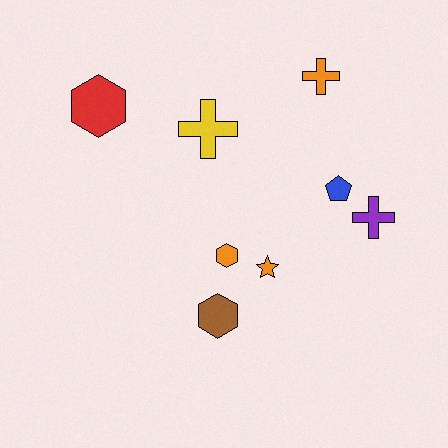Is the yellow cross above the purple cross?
Yes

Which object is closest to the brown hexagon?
The orange hexagon is closest to the brown hexagon.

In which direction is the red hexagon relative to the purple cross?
The red hexagon is to the left of the purple cross.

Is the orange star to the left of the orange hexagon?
No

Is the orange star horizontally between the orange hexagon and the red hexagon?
No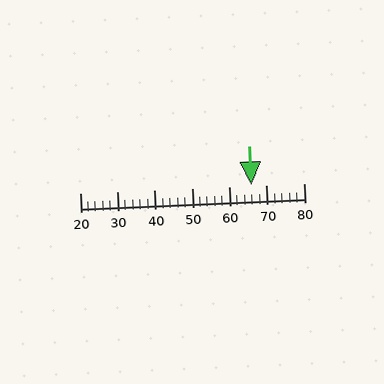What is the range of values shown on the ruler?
The ruler shows values from 20 to 80.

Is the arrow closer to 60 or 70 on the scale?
The arrow is closer to 70.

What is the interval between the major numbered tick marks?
The major tick marks are spaced 10 units apart.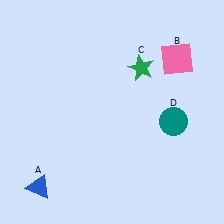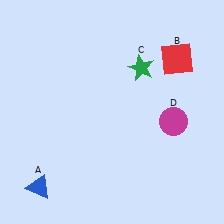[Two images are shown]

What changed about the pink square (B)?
In Image 1, B is pink. In Image 2, it changed to red.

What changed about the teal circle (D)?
In Image 1, D is teal. In Image 2, it changed to magenta.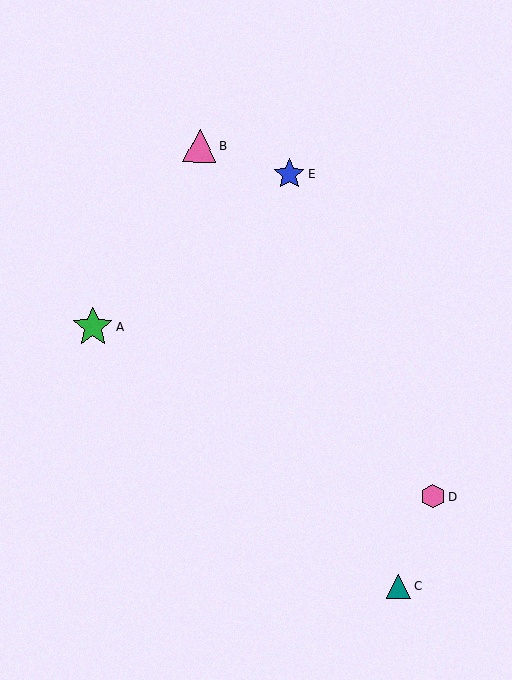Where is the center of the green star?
The center of the green star is at (93, 327).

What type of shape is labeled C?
Shape C is a teal triangle.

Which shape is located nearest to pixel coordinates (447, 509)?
The pink hexagon (labeled D) at (433, 497) is nearest to that location.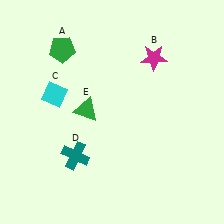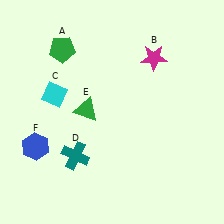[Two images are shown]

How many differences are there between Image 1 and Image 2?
There is 1 difference between the two images.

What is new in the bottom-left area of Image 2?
A blue hexagon (F) was added in the bottom-left area of Image 2.